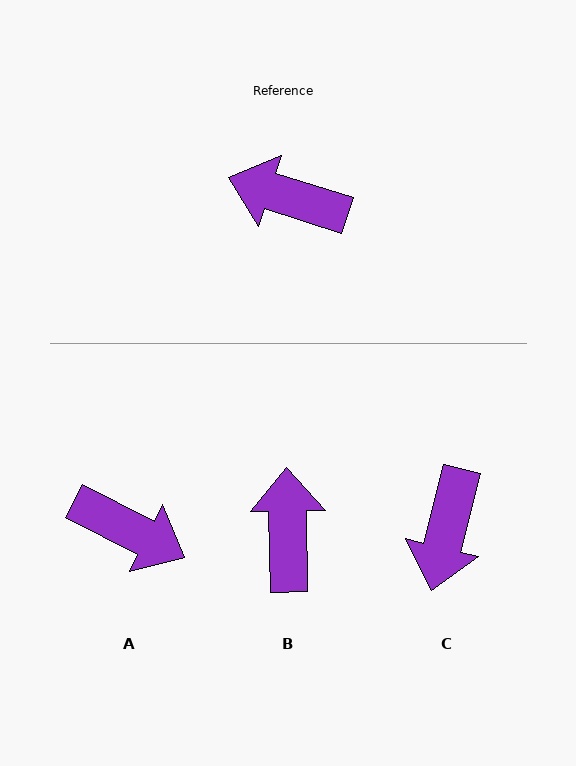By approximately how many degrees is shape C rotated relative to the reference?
Approximately 93 degrees counter-clockwise.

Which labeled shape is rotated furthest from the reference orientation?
A, about 171 degrees away.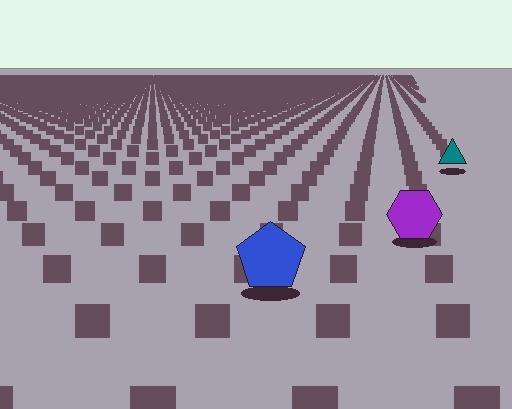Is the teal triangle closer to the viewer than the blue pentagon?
No. The blue pentagon is closer — you can tell from the texture gradient: the ground texture is coarser near it.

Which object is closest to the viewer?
The blue pentagon is closest. The texture marks near it are larger and more spread out.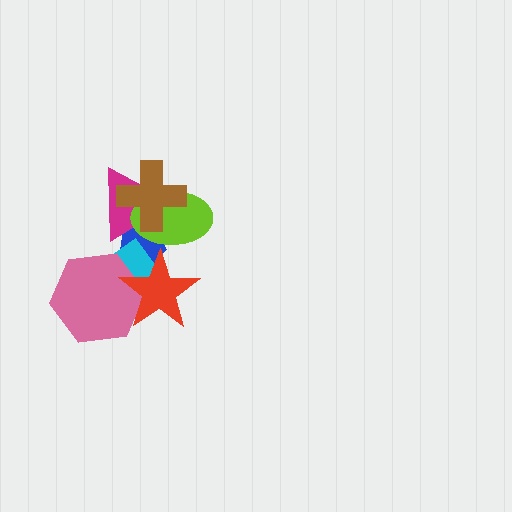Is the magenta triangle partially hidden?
Yes, it is partially covered by another shape.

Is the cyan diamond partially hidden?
Yes, it is partially covered by another shape.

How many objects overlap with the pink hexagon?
2 objects overlap with the pink hexagon.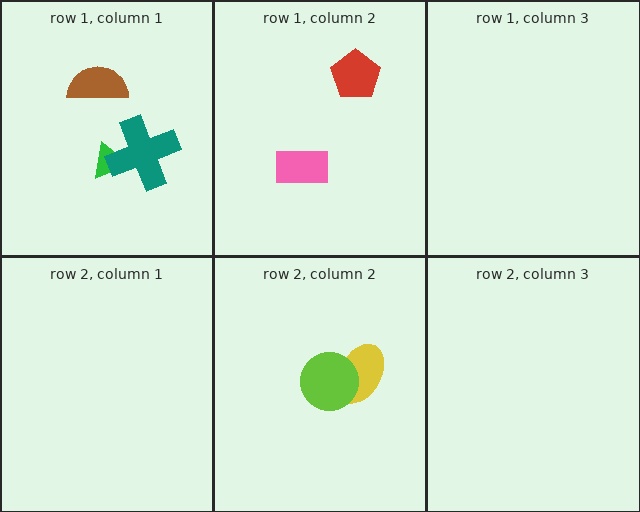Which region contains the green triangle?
The row 1, column 1 region.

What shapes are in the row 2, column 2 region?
The yellow ellipse, the lime circle.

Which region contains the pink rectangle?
The row 1, column 2 region.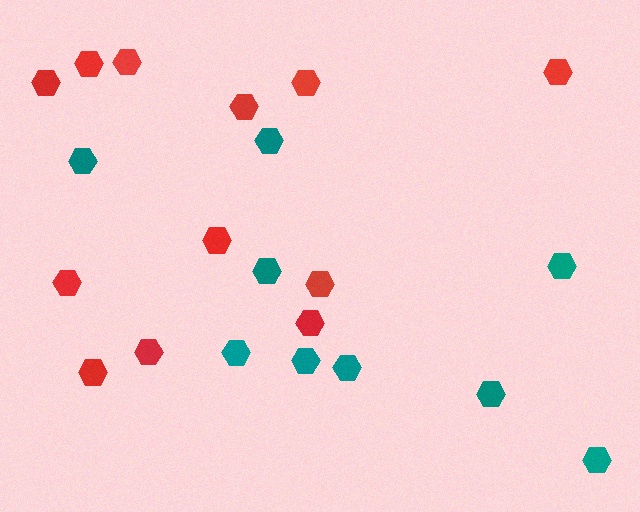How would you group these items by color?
There are 2 groups: one group of teal hexagons (9) and one group of red hexagons (12).